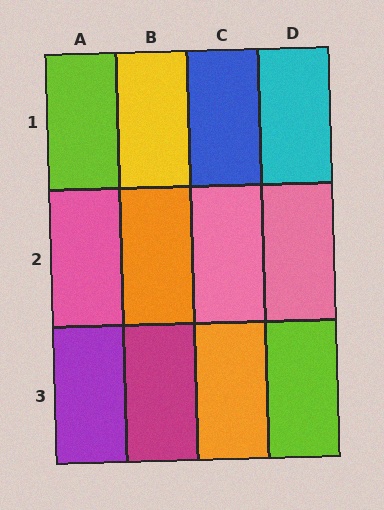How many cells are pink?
3 cells are pink.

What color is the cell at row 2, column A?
Pink.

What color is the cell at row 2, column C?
Pink.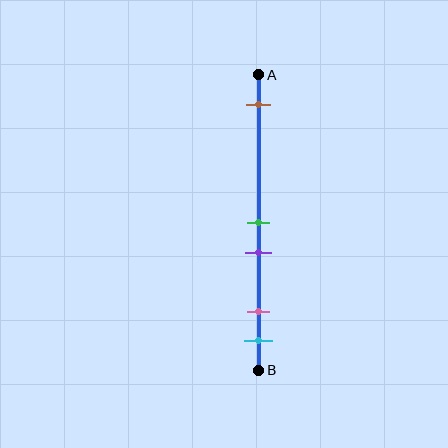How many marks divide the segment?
There are 5 marks dividing the segment.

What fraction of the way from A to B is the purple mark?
The purple mark is approximately 60% (0.6) of the way from A to B.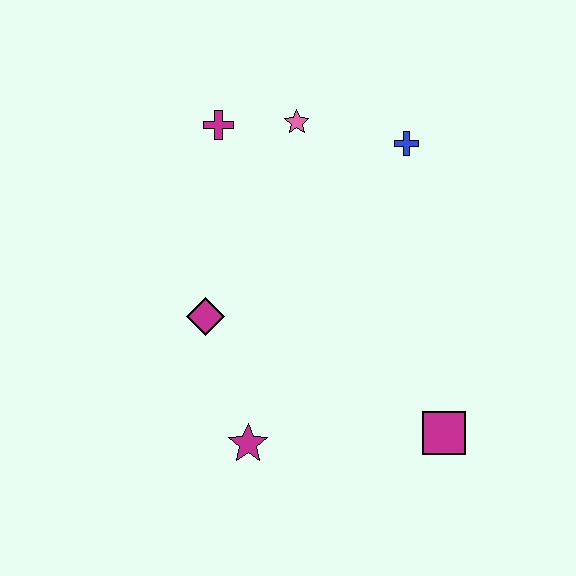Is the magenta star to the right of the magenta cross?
Yes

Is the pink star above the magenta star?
Yes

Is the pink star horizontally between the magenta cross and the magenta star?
No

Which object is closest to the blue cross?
The pink star is closest to the blue cross.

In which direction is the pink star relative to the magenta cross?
The pink star is to the right of the magenta cross.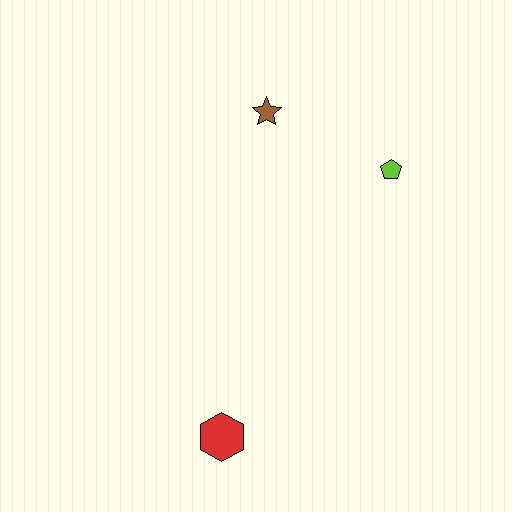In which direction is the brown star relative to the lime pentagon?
The brown star is to the left of the lime pentagon.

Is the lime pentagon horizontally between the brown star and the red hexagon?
No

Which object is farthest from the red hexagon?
The brown star is farthest from the red hexagon.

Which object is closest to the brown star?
The lime pentagon is closest to the brown star.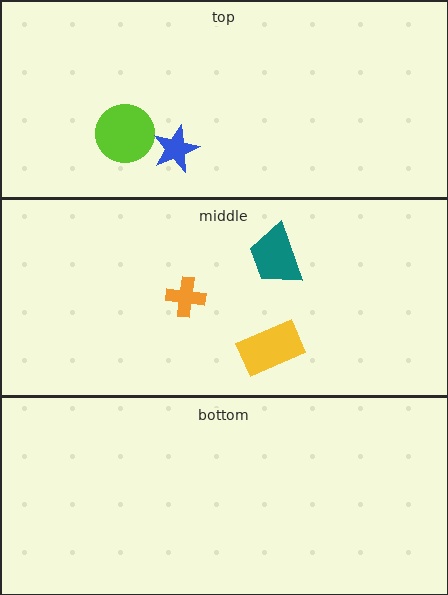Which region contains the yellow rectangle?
The middle region.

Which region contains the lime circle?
The top region.